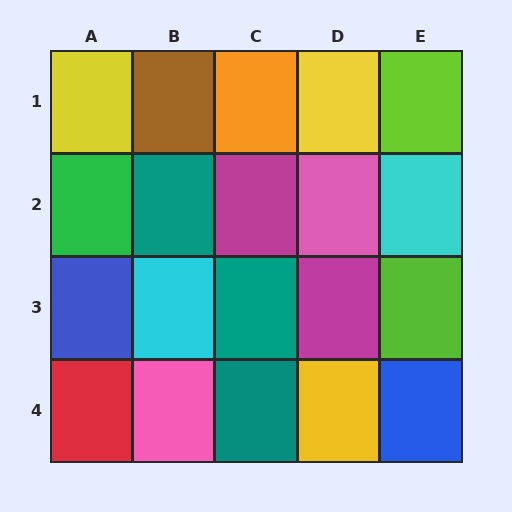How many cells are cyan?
2 cells are cyan.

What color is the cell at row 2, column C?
Magenta.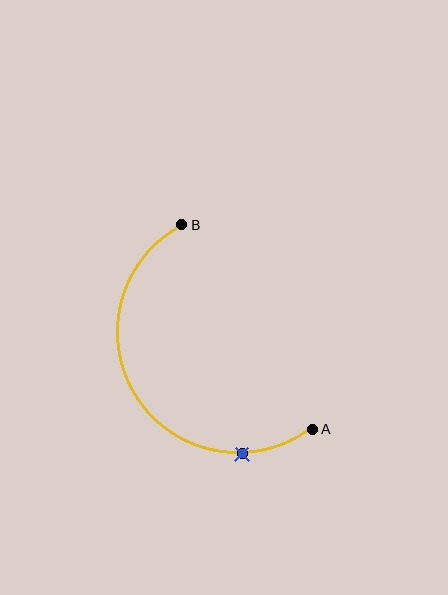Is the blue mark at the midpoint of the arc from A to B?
No. The blue mark lies on the arc but is closer to endpoint A. The arc midpoint would be at the point on the curve equidistant along the arc from both A and B.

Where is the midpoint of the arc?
The arc midpoint is the point on the curve farthest from the straight line joining A and B. It sits to the left of that line.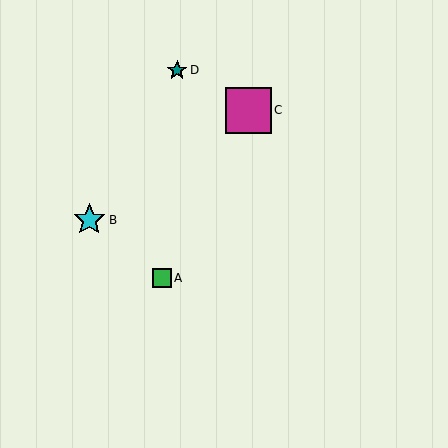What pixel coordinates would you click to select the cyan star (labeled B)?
Click at (89, 220) to select the cyan star B.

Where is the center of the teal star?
The center of the teal star is at (177, 70).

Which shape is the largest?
The magenta square (labeled C) is the largest.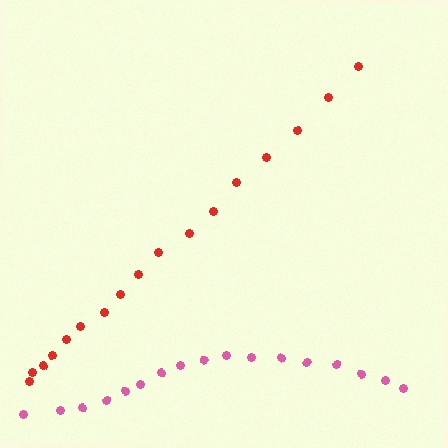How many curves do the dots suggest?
There are 2 distinct paths.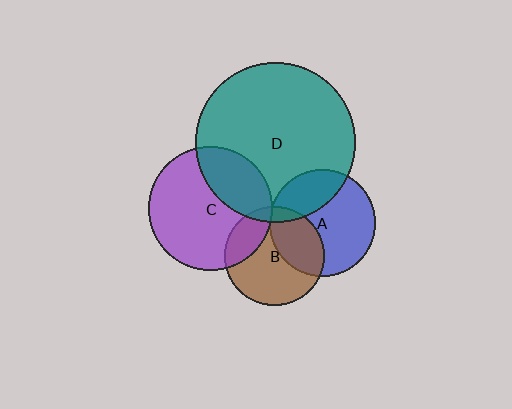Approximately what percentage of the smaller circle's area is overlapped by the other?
Approximately 20%.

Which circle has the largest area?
Circle D (teal).